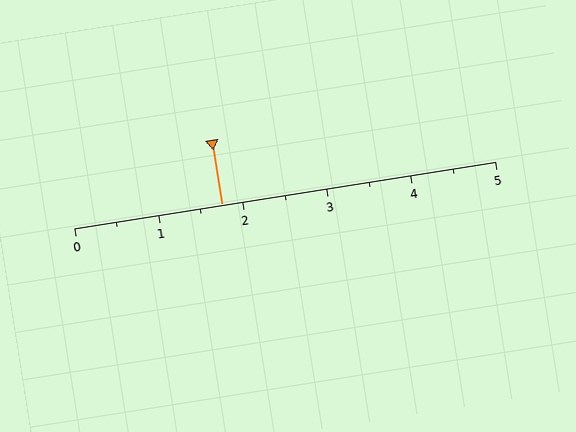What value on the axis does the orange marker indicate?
The marker indicates approximately 1.8.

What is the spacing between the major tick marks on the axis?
The major ticks are spaced 1 apart.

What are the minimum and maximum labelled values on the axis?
The axis runs from 0 to 5.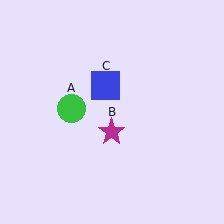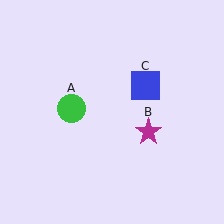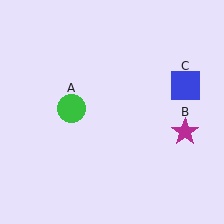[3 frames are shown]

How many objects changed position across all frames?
2 objects changed position: magenta star (object B), blue square (object C).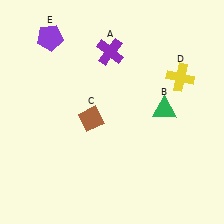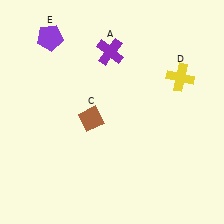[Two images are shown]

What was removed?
The green triangle (B) was removed in Image 2.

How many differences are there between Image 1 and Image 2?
There is 1 difference between the two images.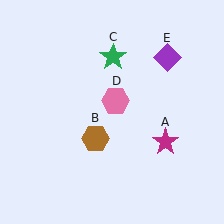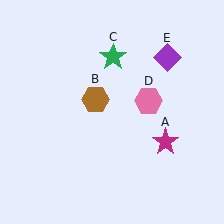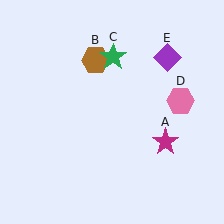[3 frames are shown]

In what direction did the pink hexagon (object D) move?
The pink hexagon (object D) moved right.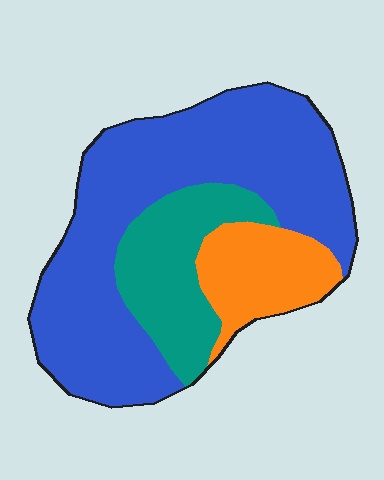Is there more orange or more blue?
Blue.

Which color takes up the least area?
Orange, at roughly 15%.